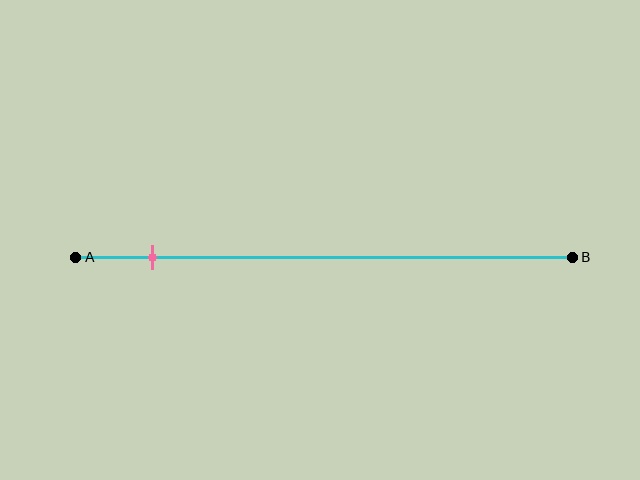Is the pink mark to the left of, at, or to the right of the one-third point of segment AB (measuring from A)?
The pink mark is to the left of the one-third point of segment AB.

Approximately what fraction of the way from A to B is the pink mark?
The pink mark is approximately 15% of the way from A to B.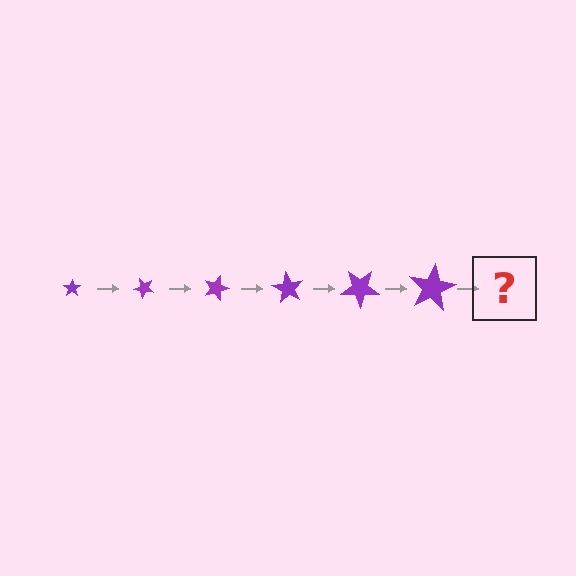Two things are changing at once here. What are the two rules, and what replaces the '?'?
The two rules are that the star grows larger each step and it rotates 45 degrees each step. The '?' should be a star, larger than the previous one and rotated 270 degrees from the start.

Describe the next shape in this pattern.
It should be a star, larger than the previous one and rotated 270 degrees from the start.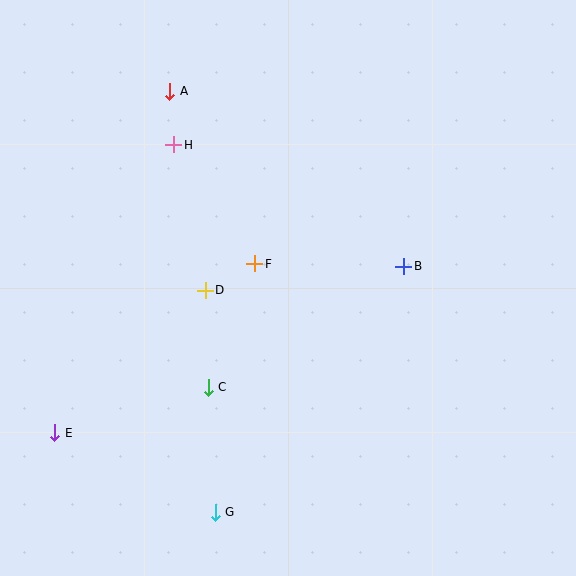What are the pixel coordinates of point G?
Point G is at (215, 512).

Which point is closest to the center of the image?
Point F at (255, 264) is closest to the center.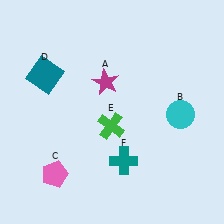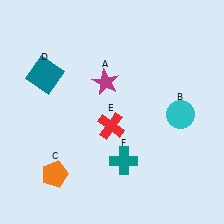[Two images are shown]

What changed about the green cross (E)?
In Image 1, E is green. In Image 2, it changed to red.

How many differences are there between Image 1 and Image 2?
There are 2 differences between the two images.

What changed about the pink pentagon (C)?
In Image 1, C is pink. In Image 2, it changed to orange.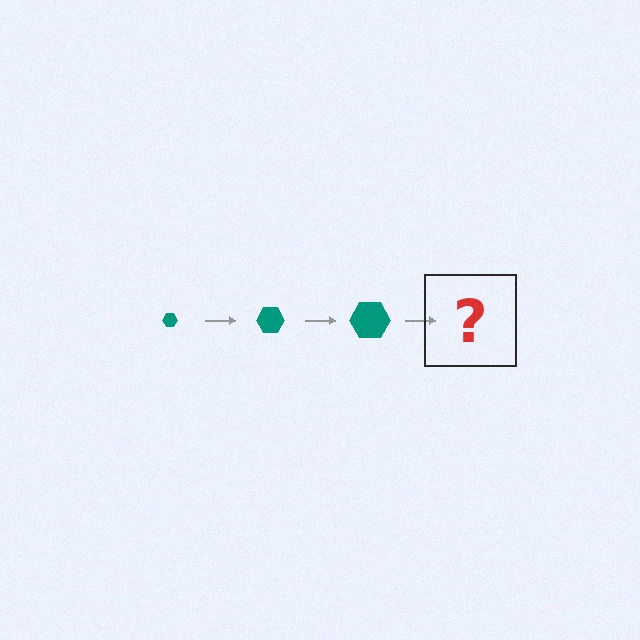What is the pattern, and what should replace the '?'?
The pattern is that the hexagon gets progressively larger each step. The '?' should be a teal hexagon, larger than the previous one.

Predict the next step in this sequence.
The next step is a teal hexagon, larger than the previous one.